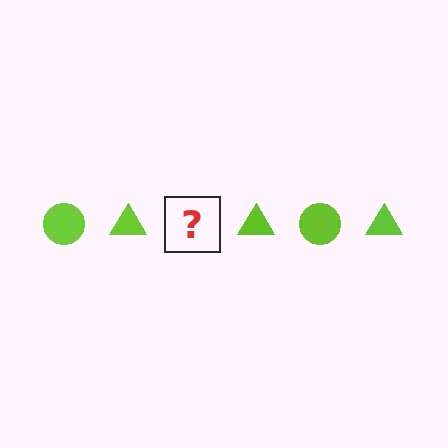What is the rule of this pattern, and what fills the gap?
The rule is that the pattern cycles through circle, triangle shapes in lime. The gap should be filled with a lime circle.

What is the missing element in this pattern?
The missing element is a lime circle.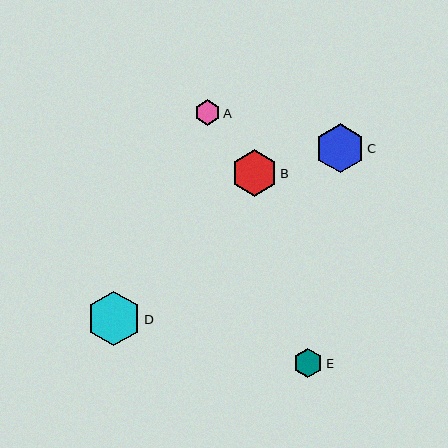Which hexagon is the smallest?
Hexagon A is the smallest with a size of approximately 25 pixels.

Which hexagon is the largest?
Hexagon D is the largest with a size of approximately 55 pixels.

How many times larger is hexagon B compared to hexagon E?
Hexagon B is approximately 1.5 times the size of hexagon E.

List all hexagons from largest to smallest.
From largest to smallest: D, C, B, E, A.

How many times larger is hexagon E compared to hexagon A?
Hexagon E is approximately 1.2 times the size of hexagon A.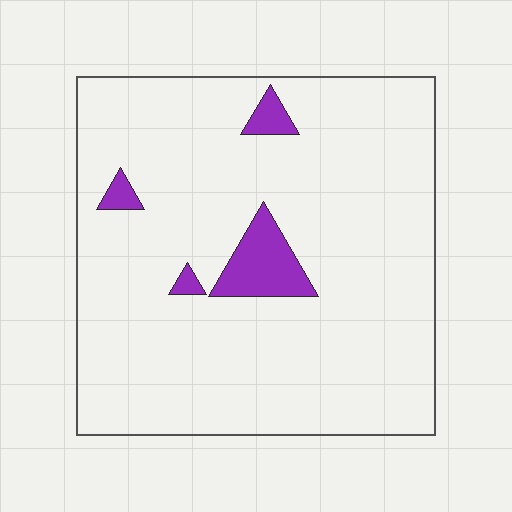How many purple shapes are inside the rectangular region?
4.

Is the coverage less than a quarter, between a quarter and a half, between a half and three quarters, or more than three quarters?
Less than a quarter.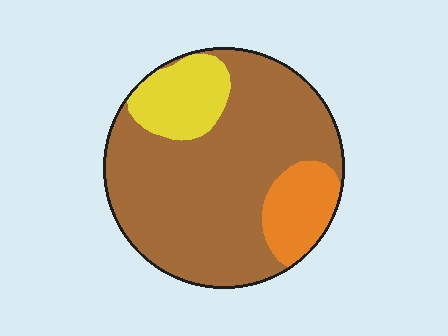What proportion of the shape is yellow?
Yellow covers about 15% of the shape.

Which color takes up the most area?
Brown, at roughly 75%.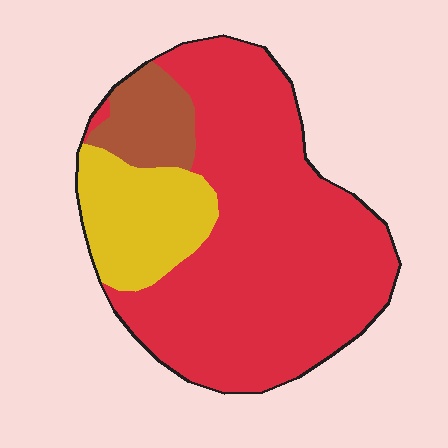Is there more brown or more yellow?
Yellow.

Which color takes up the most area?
Red, at roughly 70%.